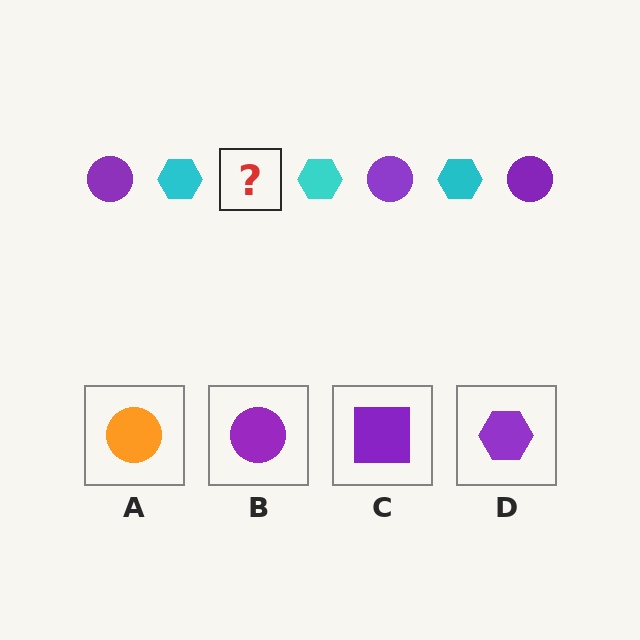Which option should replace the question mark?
Option B.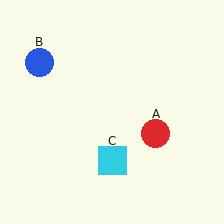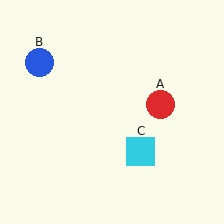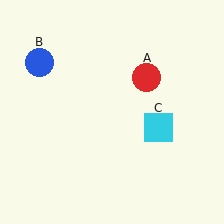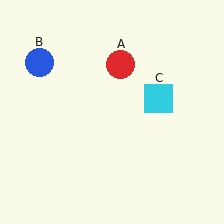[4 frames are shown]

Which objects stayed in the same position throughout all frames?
Blue circle (object B) remained stationary.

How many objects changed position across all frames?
2 objects changed position: red circle (object A), cyan square (object C).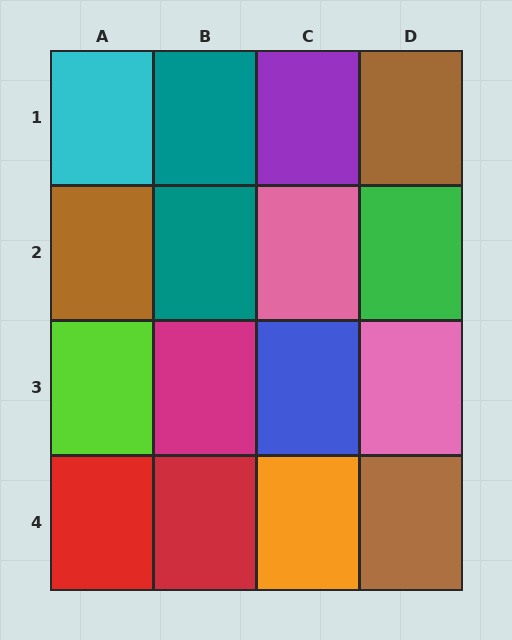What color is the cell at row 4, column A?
Red.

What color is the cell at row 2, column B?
Teal.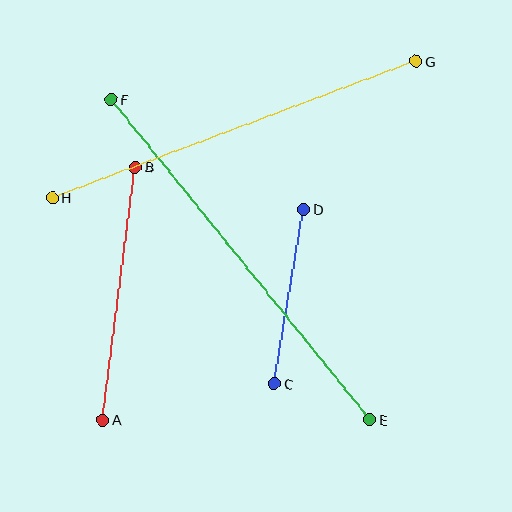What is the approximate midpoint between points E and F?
The midpoint is at approximately (241, 260) pixels.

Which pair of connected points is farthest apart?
Points E and F are farthest apart.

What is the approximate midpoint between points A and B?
The midpoint is at approximately (119, 293) pixels.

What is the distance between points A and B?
The distance is approximately 255 pixels.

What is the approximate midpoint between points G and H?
The midpoint is at approximately (234, 129) pixels.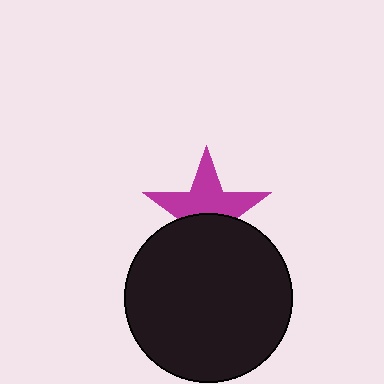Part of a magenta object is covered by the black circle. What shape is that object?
It is a star.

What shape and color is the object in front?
The object in front is a black circle.